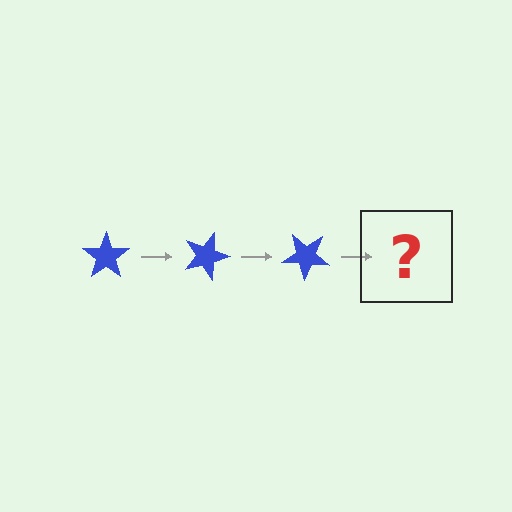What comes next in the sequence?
The next element should be a blue star rotated 60 degrees.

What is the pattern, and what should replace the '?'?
The pattern is that the star rotates 20 degrees each step. The '?' should be a blue star rotated 60 degrees.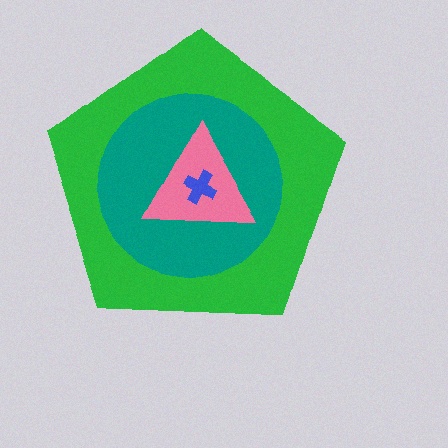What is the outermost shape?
The green pentagon.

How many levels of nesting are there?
4.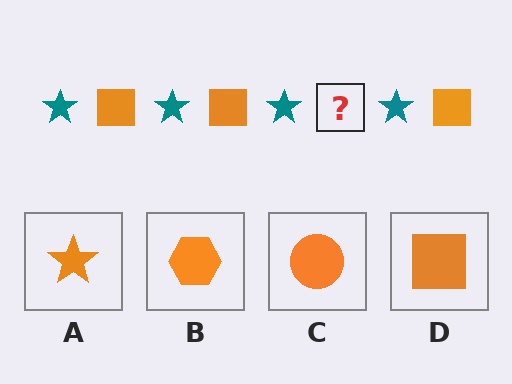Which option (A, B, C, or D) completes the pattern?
D.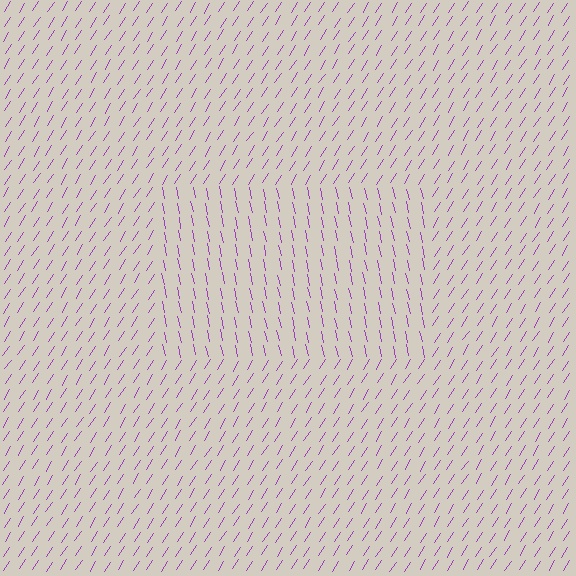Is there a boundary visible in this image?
Yes, there is a texture boundary formed by a change in line orientation.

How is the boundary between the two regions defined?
The boundary is defined purely by a change in line orientation (approximately 45 degrees difference). All lines are the same color and thickness.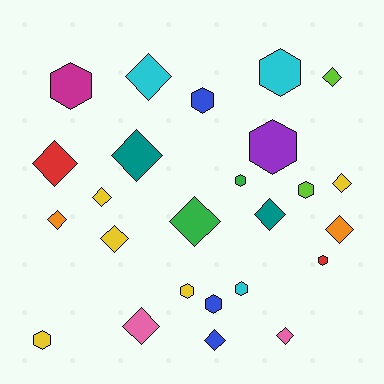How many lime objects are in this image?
There are 2 lime objects.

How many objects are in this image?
There are 25 objects.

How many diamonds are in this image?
There are 14 diamonds.